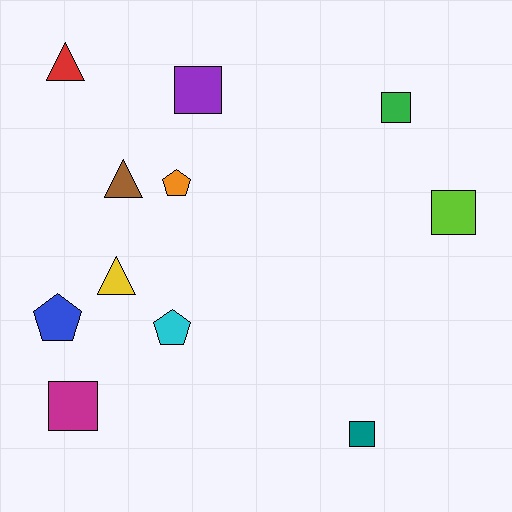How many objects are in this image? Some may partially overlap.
There are 11 objects.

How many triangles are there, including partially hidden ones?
There are 3 triangles.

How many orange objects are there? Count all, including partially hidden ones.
There is 1 orange object.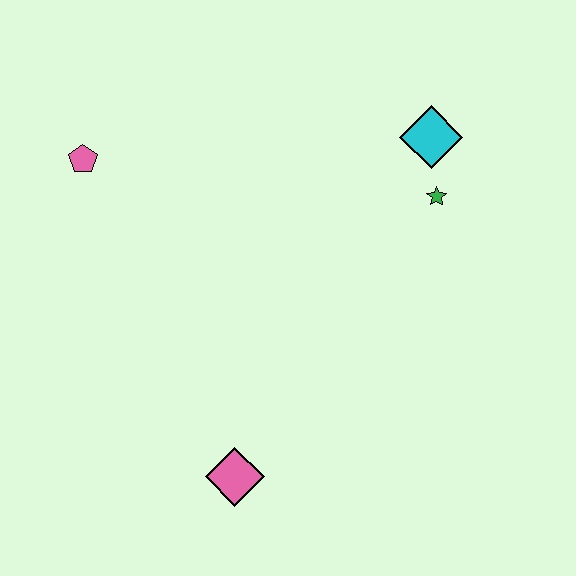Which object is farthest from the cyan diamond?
The pink diamond is farthest from the cyan diamond.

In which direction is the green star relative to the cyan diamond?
The green star is below the cyan diamond.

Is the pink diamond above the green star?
No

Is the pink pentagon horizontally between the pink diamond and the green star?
No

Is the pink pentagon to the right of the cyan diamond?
No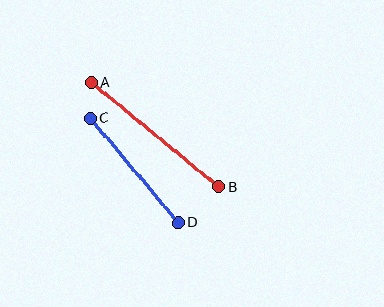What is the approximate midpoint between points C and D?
The midpoint is at approximately (134, 170) pixels.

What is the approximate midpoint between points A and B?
The midpoint is at approximately (155, 135) pixels.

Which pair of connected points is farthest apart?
Points A and B are farthest apart.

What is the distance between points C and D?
The distance is approximately 137 pixels.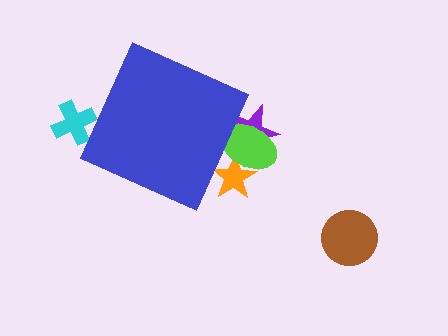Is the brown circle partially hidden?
No, the brown circle is fully visible.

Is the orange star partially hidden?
Yes, the orange star is partially hidden behind the blue diamond.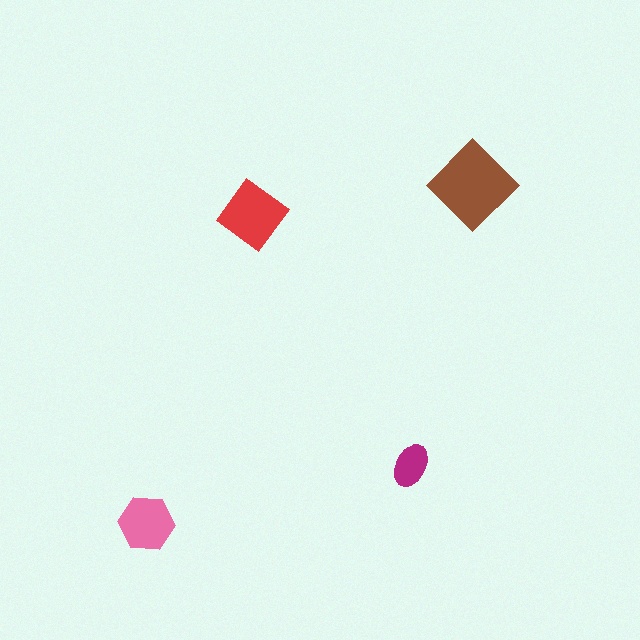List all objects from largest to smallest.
The brown diamond, the red diamond, the pink hexagon, the magenta ellipse.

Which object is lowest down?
The pink hexagon is bottommost.